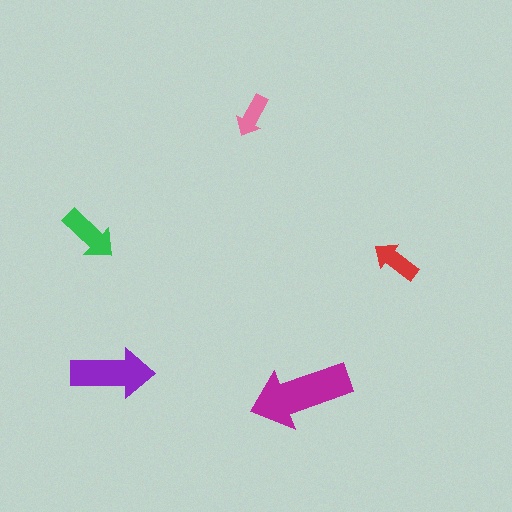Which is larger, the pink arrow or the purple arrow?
The purple one.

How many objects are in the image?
There are 5 objects in the image.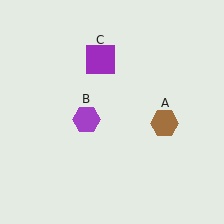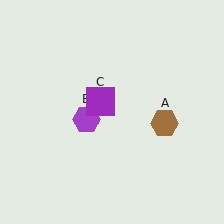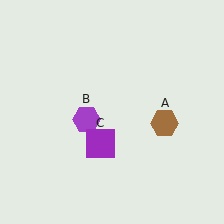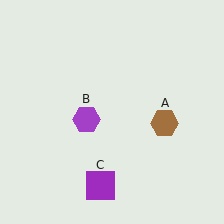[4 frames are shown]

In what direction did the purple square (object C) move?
The purple square (object C) moved down.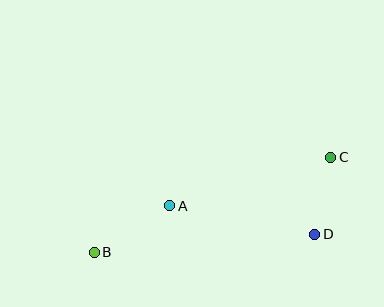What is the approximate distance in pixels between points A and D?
The distance between A and D is approximately 148 pixels.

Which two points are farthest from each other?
Points B and C are farthest from each other.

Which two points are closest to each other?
Points C and D are closest to each other.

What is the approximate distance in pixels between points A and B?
The distance between A and B is approximately 89 pixels.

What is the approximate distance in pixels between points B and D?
The distance between B and D is approximately 221 pixels.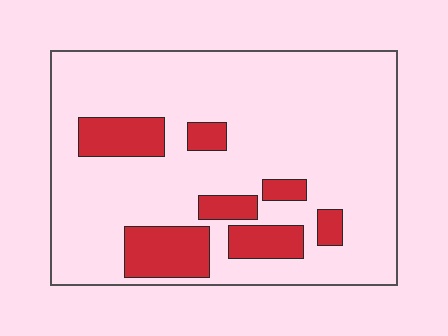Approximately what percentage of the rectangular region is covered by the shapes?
Approximately 20%.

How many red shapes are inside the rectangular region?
7.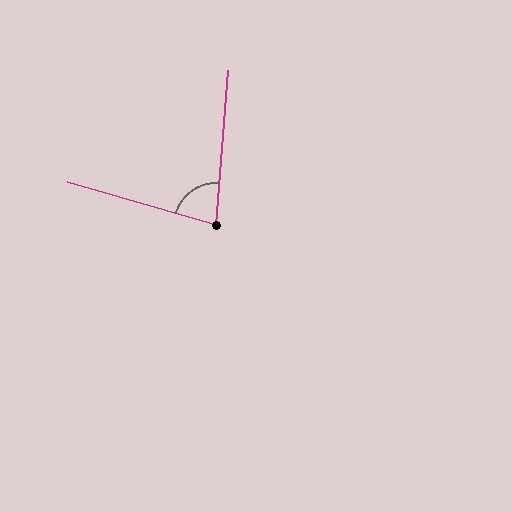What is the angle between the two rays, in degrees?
Approximately 78 degrees.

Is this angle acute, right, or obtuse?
It is acute.